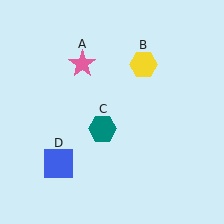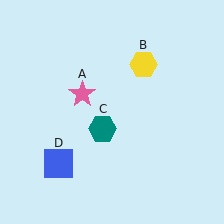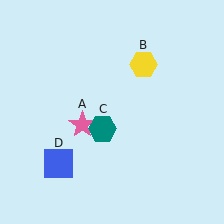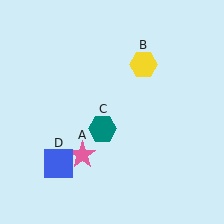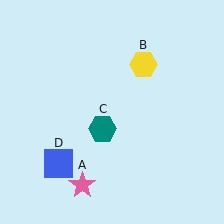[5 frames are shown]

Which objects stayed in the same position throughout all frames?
Yellow hexagon (object B) and teal hexagon (object C) and blue square (object D) remained stationary.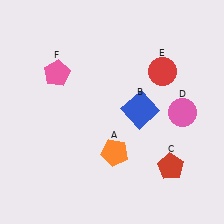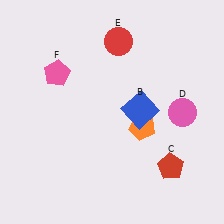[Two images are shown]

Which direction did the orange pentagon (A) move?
The orange pentagon (A) moved right.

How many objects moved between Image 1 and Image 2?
2 objects moved between the two images.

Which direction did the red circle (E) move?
The red circle (E) moved left.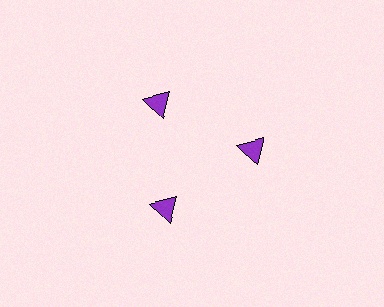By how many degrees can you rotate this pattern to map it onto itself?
The pattern maps onto itself every 120 degrees of rotation.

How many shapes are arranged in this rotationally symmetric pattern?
There are 3 shapes, arranged in 3 groups of 1.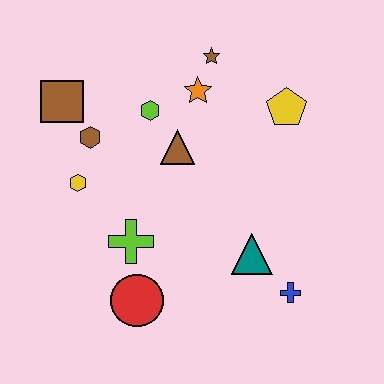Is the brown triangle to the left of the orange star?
Yes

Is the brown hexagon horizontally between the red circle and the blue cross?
No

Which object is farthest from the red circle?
The brown star is farthest from the red circle.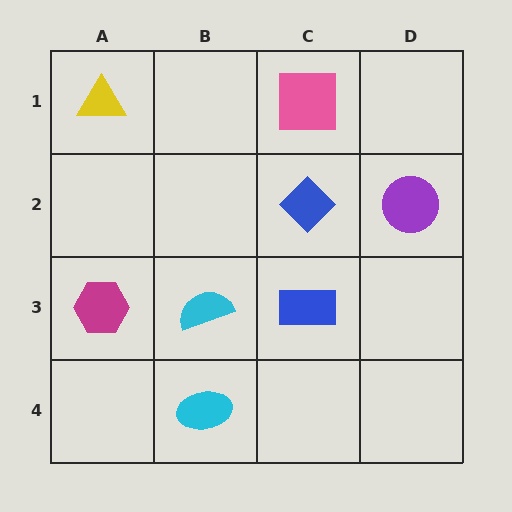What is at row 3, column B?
A cyan semicircle.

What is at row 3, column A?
A magenta hexagon.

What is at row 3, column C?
A blue rectangle.